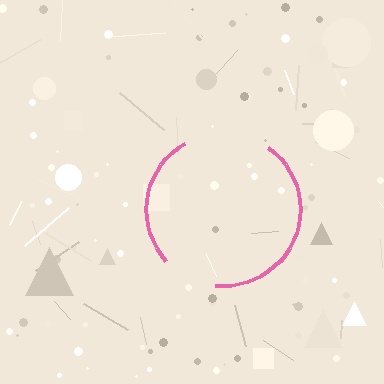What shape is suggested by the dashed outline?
The dashed outline suggests a circle.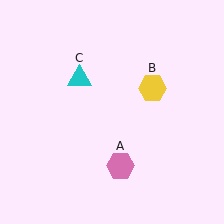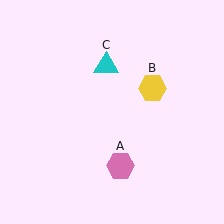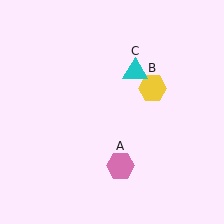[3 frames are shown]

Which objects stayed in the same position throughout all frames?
Pink hexagon (object A) and yellow hexagon (object B) remained stationary.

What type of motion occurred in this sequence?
The cyan triangle (object C) rotated clockwise around the center of the scene.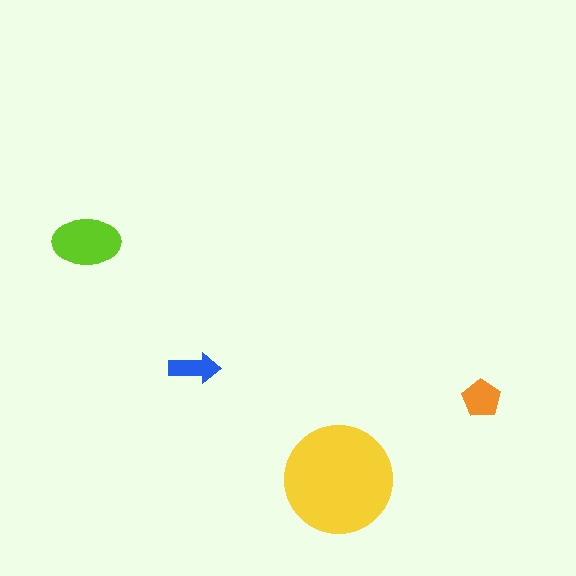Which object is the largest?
The yellow circle.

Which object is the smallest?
The blue arrow.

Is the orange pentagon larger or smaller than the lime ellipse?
Smaller.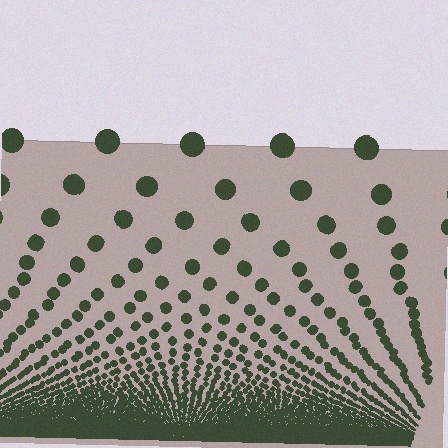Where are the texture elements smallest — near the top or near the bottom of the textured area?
Near the bottom.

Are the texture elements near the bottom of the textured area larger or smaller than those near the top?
Smaller. The gradient is inverted — elements near the bottom are smaller and denser.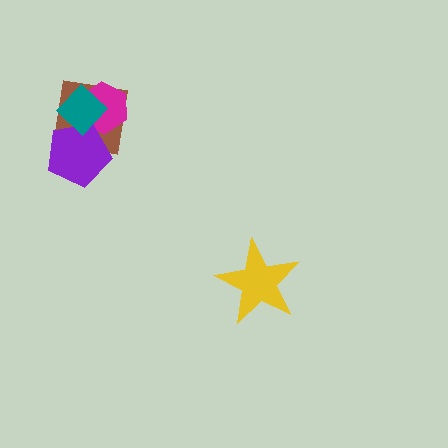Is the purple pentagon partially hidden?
Yes, it is partially covered by another shape.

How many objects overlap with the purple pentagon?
3 objects overlap with the purple pentagon.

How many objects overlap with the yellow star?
0 objects overlap with the yellow star.